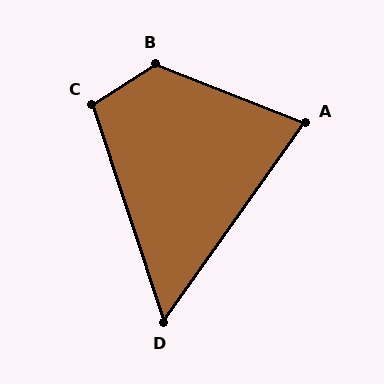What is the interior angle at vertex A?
Approximately 76 degrees (acute).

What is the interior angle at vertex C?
Approximately 104 degrees (obtuse).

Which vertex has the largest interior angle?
B, at approximately 126 degrees.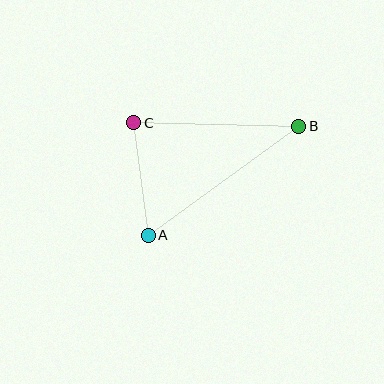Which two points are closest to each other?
Points A and C are closest to each other.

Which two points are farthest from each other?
Points A and B are farthest from each other.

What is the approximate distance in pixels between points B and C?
The distance between B and C is approximately 165 pixels.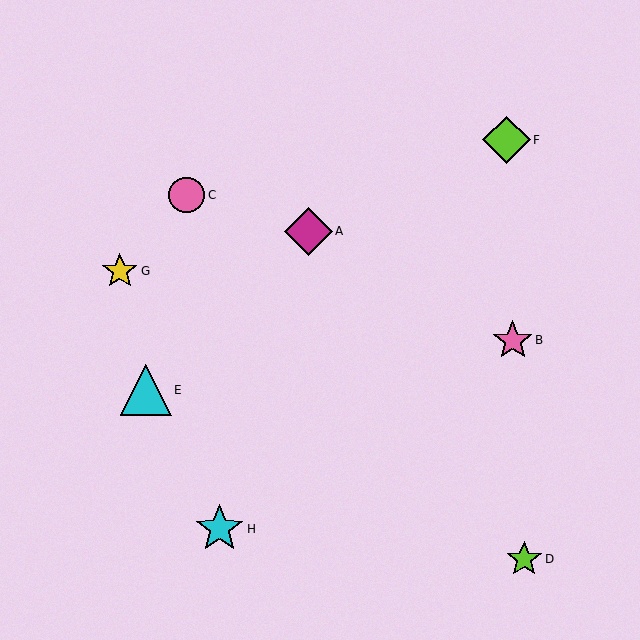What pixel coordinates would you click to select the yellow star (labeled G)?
Click at (120, 271) to select the yellow star G.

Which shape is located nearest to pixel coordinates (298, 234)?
The magenta diamond (labeled A) at (308, 231) is nearest to that location.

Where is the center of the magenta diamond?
The center of the magenta diamond is at (308, 231).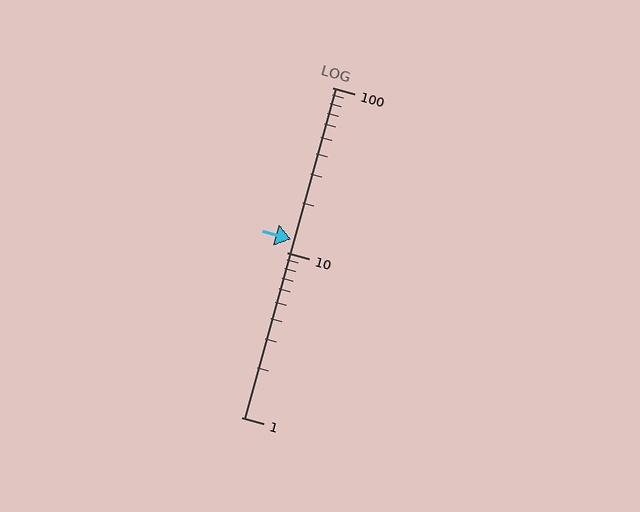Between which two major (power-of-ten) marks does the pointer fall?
The pointer is between 10 and 100.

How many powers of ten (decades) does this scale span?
The scale spans 2 decades, from 1 to 100.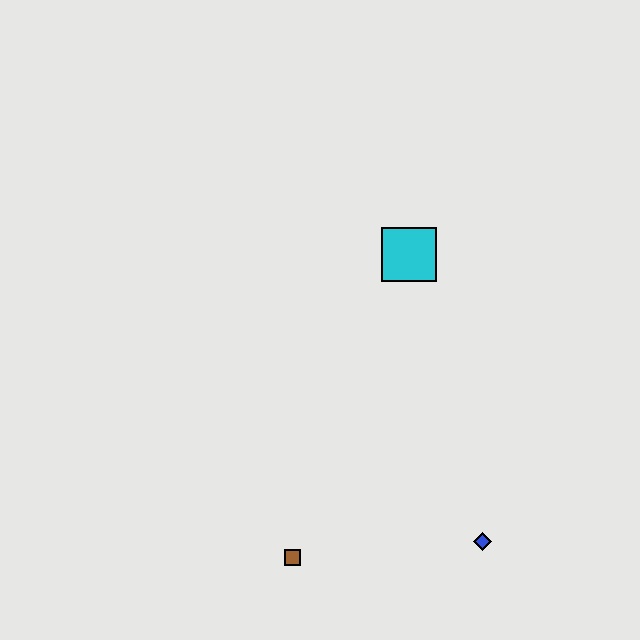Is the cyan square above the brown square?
Yes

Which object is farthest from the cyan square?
The brown square is farthest from the cyan square.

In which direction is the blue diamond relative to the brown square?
The blue diamond is to the right of the brown square.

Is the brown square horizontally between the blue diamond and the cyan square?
No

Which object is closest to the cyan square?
The blue diamond is closest to the cyan square.